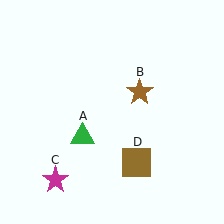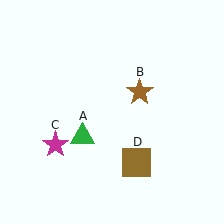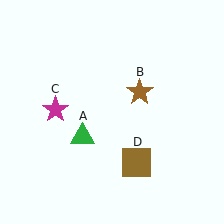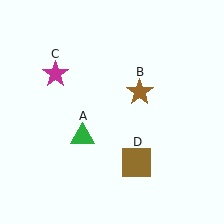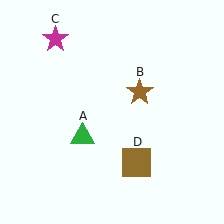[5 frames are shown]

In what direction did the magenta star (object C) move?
The magenta star (object C) moved up.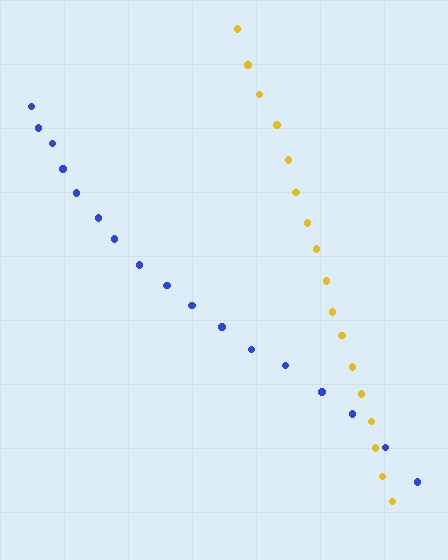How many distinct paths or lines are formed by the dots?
There are 2 distinct paths.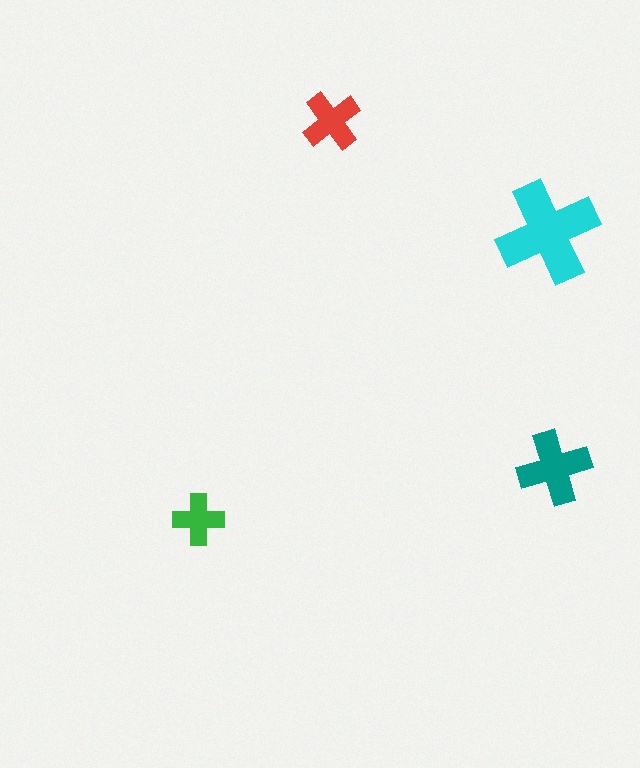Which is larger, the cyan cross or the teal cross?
The cyan one.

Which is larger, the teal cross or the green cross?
The teal one.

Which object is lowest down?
The green cross is bottommost.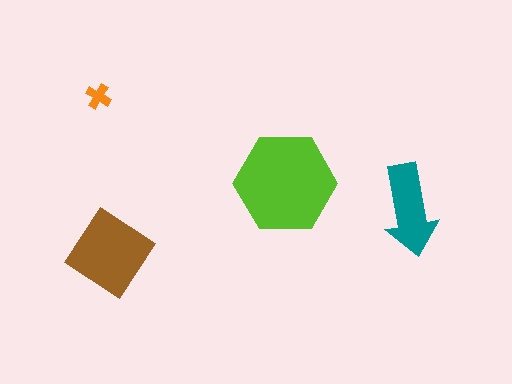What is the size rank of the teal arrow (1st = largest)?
3rd.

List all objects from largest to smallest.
The lime hexagon, the brown diamond, the teal arrow, the orange cross.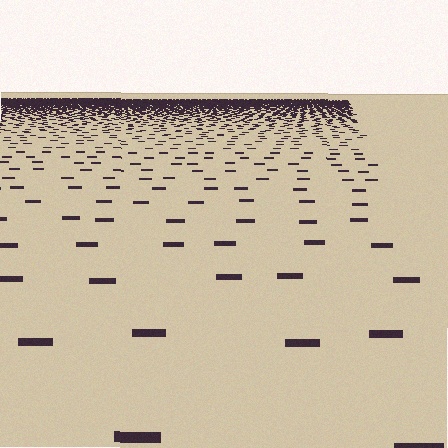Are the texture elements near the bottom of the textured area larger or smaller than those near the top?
Larger. Near the bottom, elements are closer to the viewer and appear at a bigger on-screen size.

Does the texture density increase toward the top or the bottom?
Density increases toward the top.